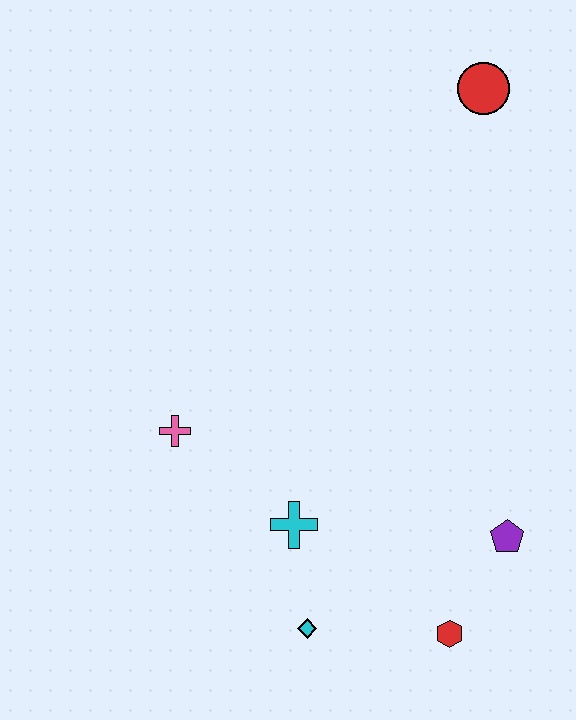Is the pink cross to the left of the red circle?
Yes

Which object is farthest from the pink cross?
The red circle is farthest from the pink cross.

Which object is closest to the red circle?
The purple pentagon is closest to the red circle.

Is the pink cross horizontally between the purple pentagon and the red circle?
No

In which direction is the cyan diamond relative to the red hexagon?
The cyan diamond is to the left of the red hexagon.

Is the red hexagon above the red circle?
No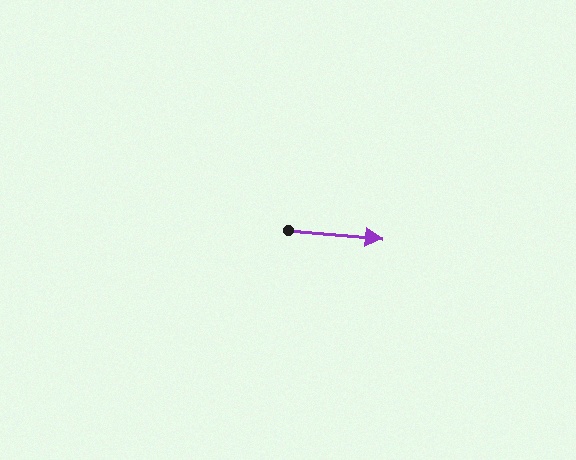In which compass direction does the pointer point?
East.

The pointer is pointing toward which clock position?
Roughly 3 o'clock.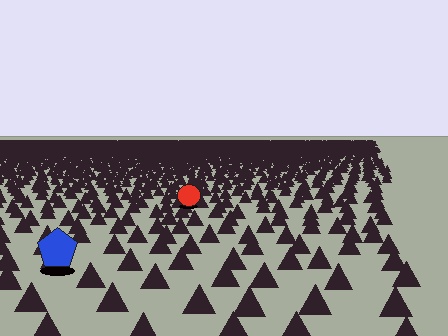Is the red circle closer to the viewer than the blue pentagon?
No. The blue pentagon is closer — you can tell from the texture gradient: the ground texture is coarser near it.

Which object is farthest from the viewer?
The red circle is farthest from the viewer. It appears smaller and the ground texture around it is denser.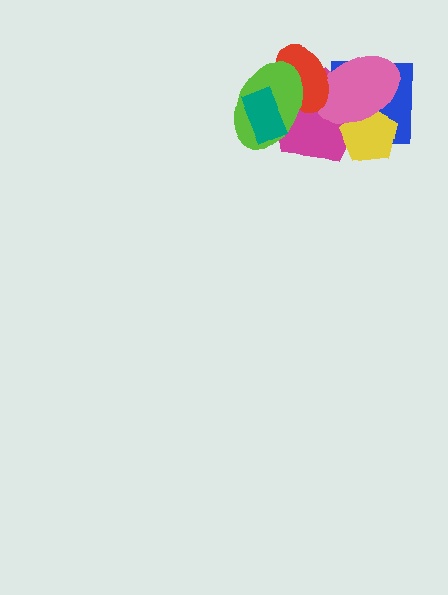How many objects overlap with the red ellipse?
4 objects overlap with the red ellipse.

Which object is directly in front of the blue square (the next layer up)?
The magenta pentagon is directly in front of the blue square.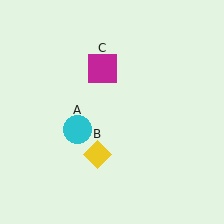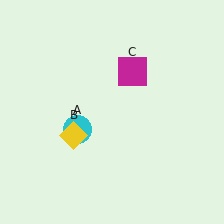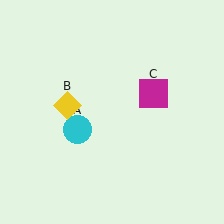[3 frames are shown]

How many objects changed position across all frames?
2 objects changed position: yellow diamond (object B), magenta square (object C).